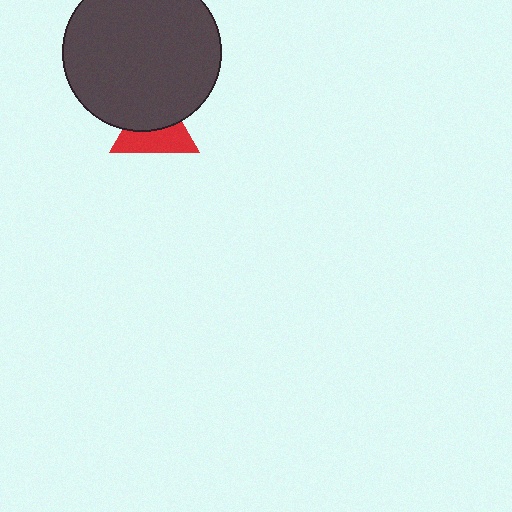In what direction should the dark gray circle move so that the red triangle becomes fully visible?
The dark gray circle should move up. That is the shortest direction to clear the overlap and leave the red triangle fully visible.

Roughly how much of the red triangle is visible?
About half of it is visible (roughly 52%).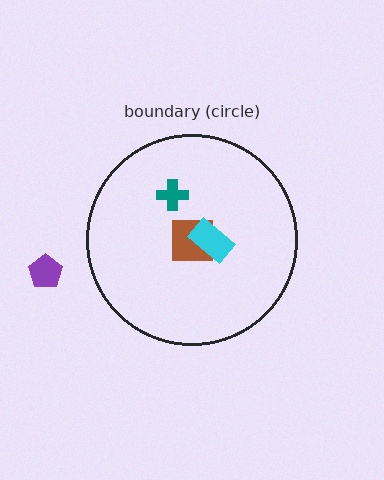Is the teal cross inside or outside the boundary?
Inside.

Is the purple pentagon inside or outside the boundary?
Outside.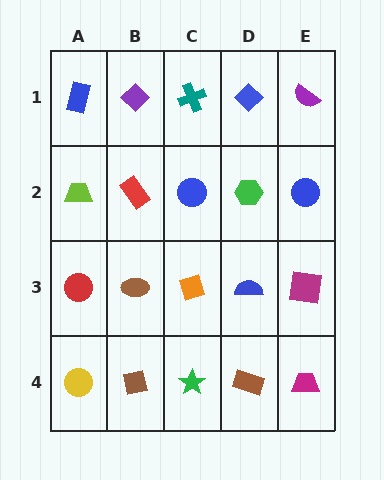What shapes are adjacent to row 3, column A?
A lime trapezoid (row 2, column A), a yellow circle (row 4, column A), a brown ellipse (row 3, column B).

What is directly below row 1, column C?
A blue circle.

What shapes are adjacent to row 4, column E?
A magenta square (row 3, column E), a brown rectangle (row 4, column D).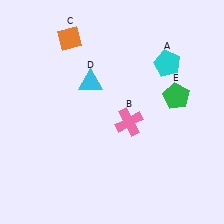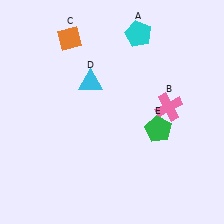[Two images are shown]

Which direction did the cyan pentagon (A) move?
The cyan pentagon (A) moved up.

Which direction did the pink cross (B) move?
The pink cross (B) moved right.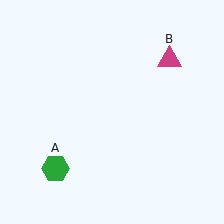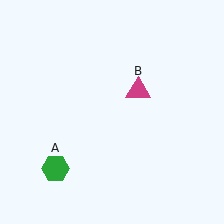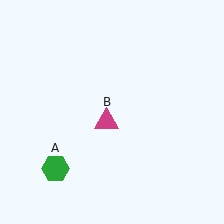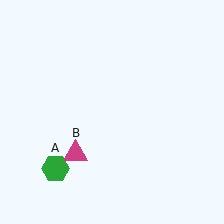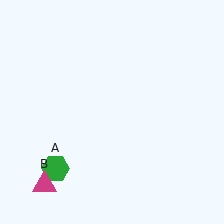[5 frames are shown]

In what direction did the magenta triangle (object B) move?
The magenta triangle (object B) moved down and to the left.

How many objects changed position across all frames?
1 object changed position: magenta triangle (object B).